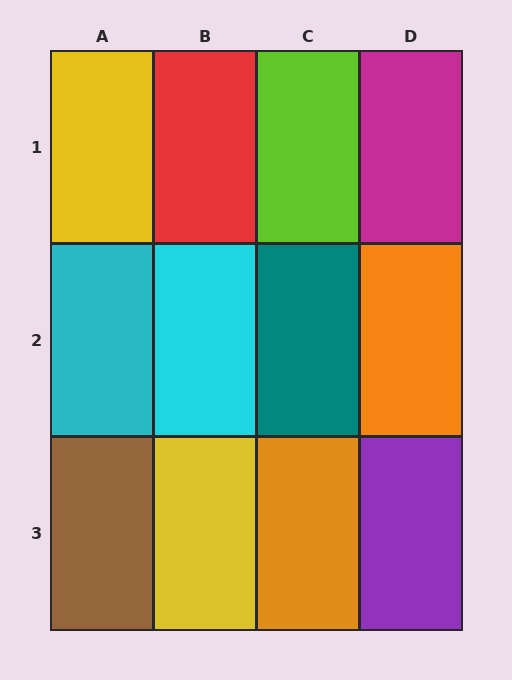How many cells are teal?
1 cell is teal.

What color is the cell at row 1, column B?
Red.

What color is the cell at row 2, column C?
Teal.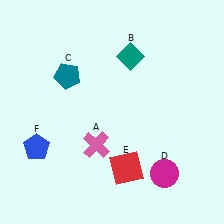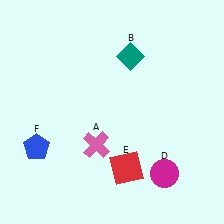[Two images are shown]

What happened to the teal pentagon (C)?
The teal pentagon (C) was removed in Image 2. It was in the top-left area of Image 1.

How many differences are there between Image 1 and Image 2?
There is 1 difference between the two images.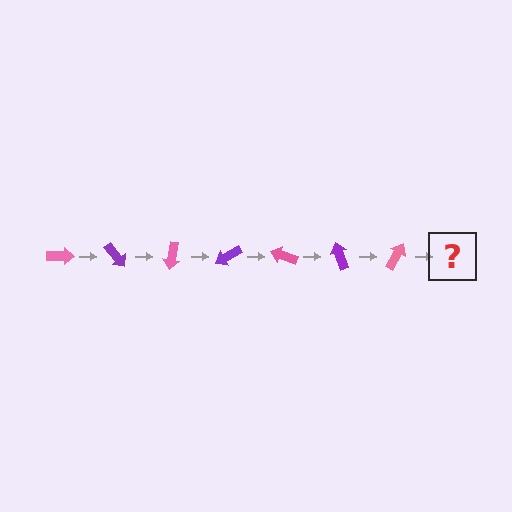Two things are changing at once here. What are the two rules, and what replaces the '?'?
The two rules are that it rotates 50 degrees each step and the color cycles through pink and purple. The '?' should be a purple arrow, rotated 350 degrees from the start.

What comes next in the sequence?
The next element should be a purple arrow, rotated 350 degrees from the start.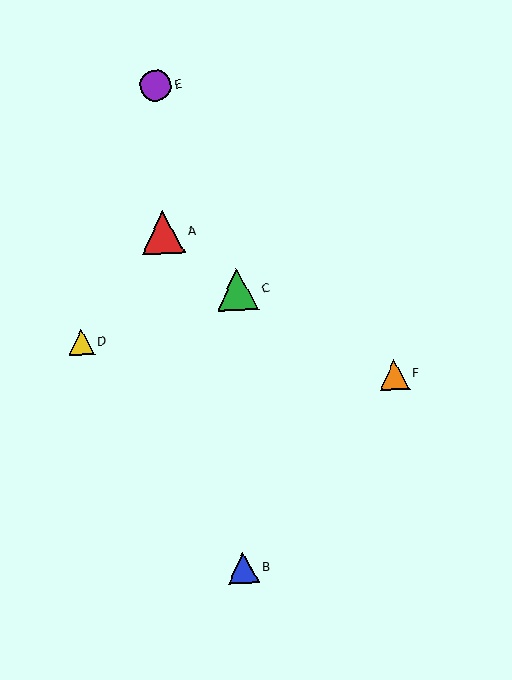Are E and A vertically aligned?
Yes, both are at x≈156.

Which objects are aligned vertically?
Objects A, E are aligned vertically.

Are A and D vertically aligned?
No, A is at x≈163 and D is at x≈81.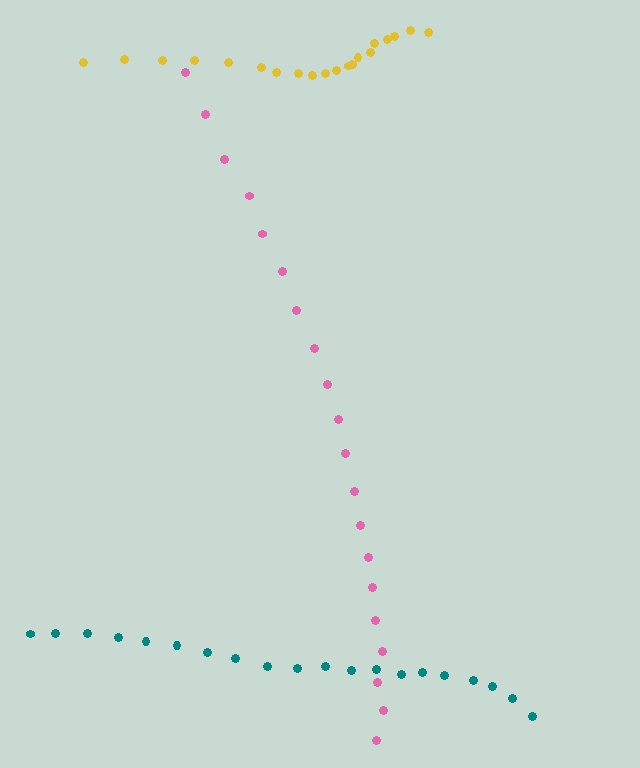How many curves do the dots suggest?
There are 3 distinct paths.